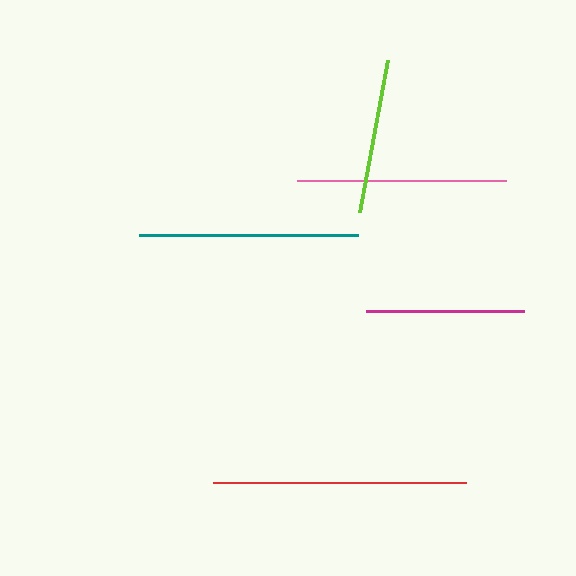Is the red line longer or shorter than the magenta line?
The red line is longer than the magenta line.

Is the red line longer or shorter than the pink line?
The red line is longer than the pink line.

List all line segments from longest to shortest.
From longest to shortest: red, teal, pink, magenta, lime.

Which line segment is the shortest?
The lime line is the shortest at approximately 154 pixels.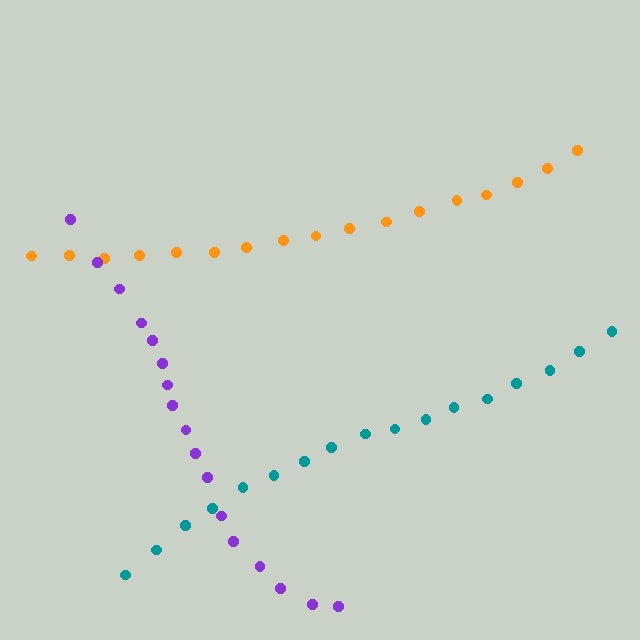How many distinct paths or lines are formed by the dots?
There are 3 distinct paths.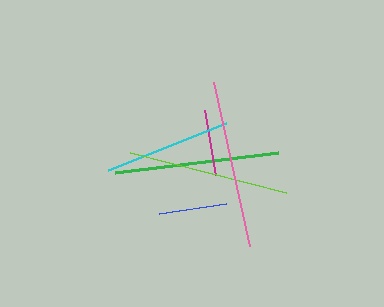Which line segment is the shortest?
The magenta line is the shortest at approximately 66 pixels.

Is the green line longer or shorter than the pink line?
The pink line is longer than the green line.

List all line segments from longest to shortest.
From longest to shortest: pink, green, lime, cyan, blue, magenta.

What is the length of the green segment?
The green segment is approximately 163 pixels long.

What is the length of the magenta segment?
The magenta segment is approximately 66 pixels long.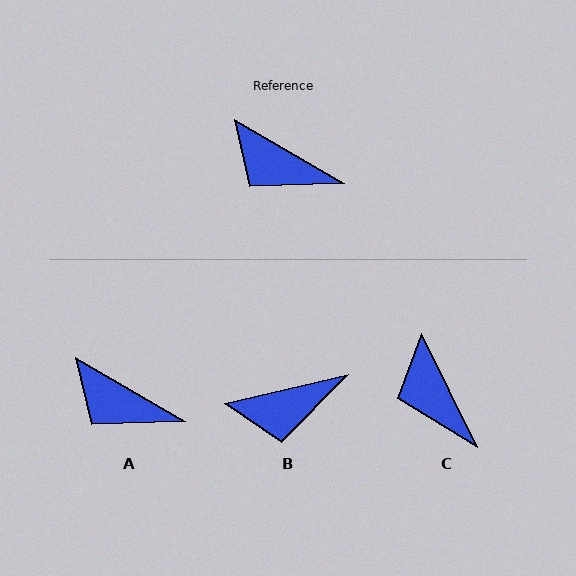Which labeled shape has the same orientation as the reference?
A.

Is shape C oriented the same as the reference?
No, it is off by about 34 degrees.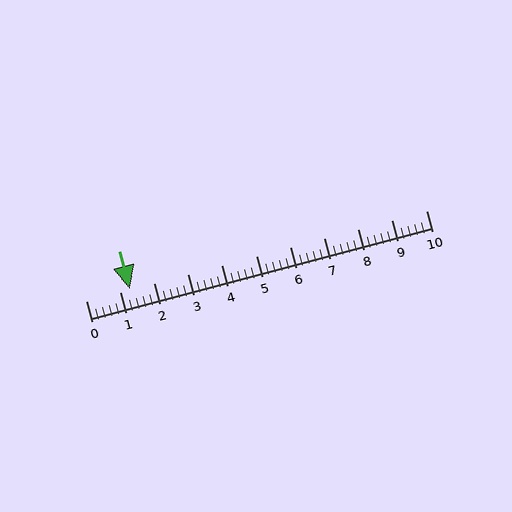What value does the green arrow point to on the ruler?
The green arrow points to approximately 1.3.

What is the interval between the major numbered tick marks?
The major tick marks are spaced 1 units apart.